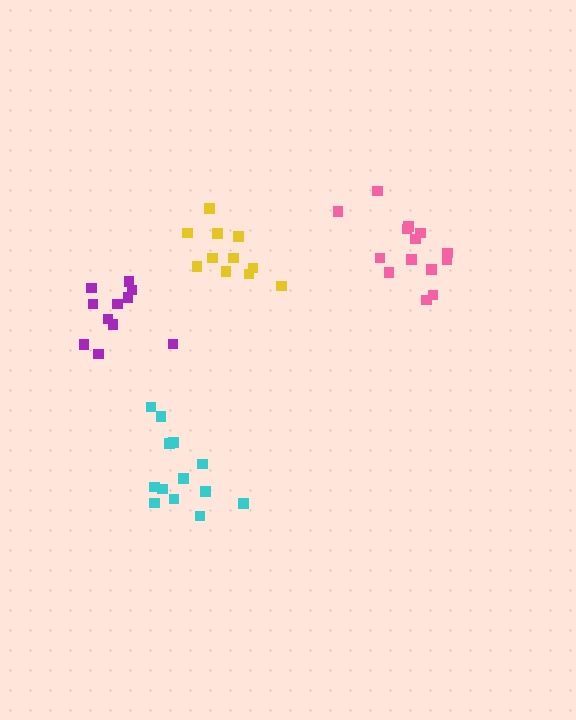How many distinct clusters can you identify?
There are 4 distinct clusters.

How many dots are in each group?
Group 1: 14 dots, Group 2: 11 dots, Group 3: 13 dots, Group 4: 11 dots (49 total).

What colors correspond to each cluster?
The clusters are colored: pink, yellow, cyan, purple.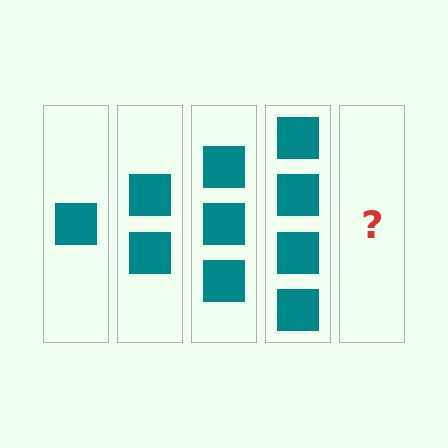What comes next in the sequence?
The next element should be 5 squares.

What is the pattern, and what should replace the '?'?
The pattern is that each step adds one more square. The '?' should be 5 squares.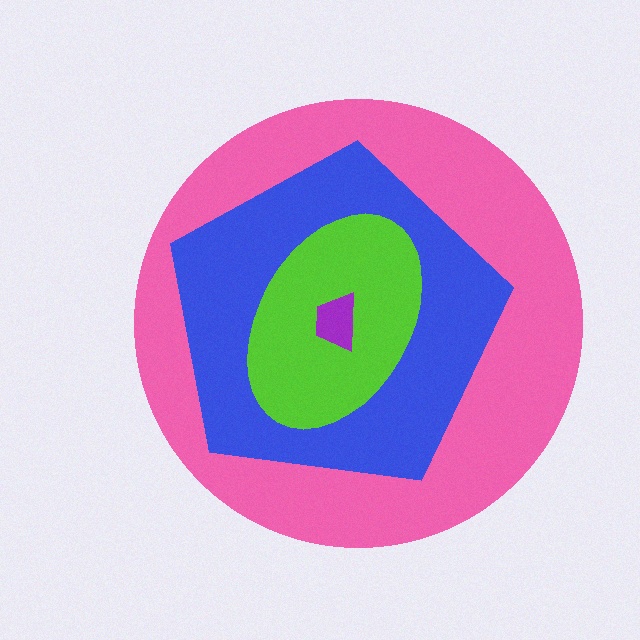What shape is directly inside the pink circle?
The blue pentagon.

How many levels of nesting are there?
4.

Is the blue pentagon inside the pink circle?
Yes.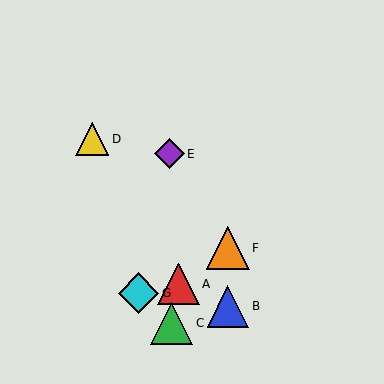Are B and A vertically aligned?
No, B is at x≈228 and A is at x≈178.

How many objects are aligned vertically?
2 objects (B, F) are aligned vertically.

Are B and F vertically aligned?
Yes, both are at x≈228.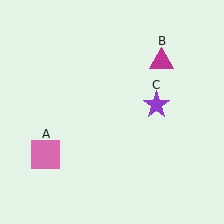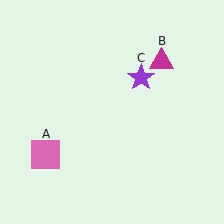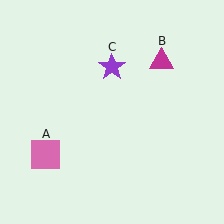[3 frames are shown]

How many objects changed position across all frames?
1 object changed position: purple star (object C).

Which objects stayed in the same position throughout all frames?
Pink square (object A) and magenta triangle (object B) remained stationary.